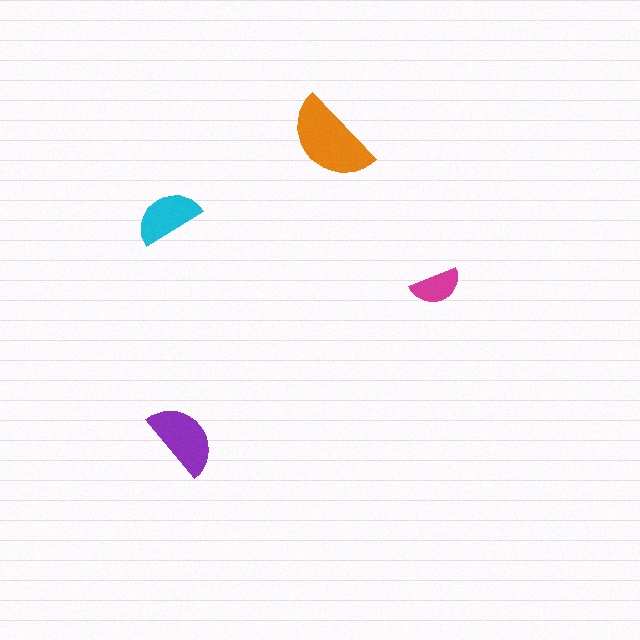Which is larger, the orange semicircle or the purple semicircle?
The orange one.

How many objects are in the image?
There are 4 objects in the image.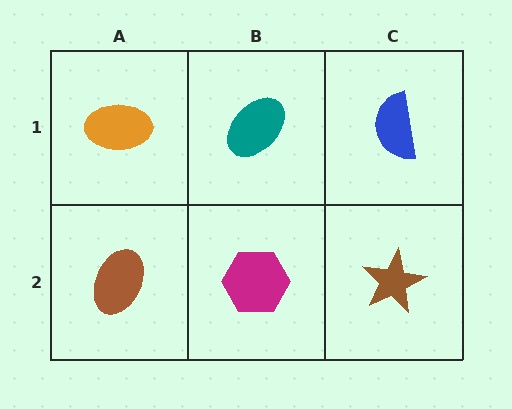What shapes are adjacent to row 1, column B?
A magenta hexagon (row 2, column B), an orange ellipse (row 1, column A), a blue semicircle (row 1, column C).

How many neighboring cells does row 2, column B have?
3.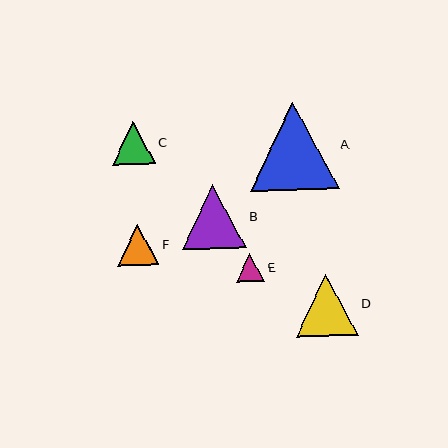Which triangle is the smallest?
Triangle E is the smallest with a size of approximately 28 pixels.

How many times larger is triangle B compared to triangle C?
Triangle B is approximately 1.5 times the size of triangle C.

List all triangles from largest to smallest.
From largest to smallest: A, B, D, C, F, E.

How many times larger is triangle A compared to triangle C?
Triangle A is approximately 2.0 times the size of triangle C.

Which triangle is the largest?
Triangle A is the largest with a size of approximately 88 pixels.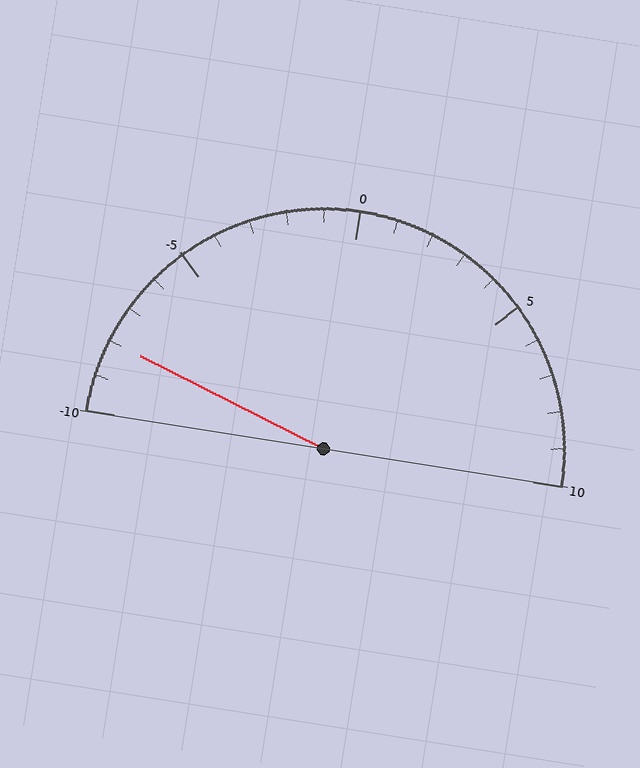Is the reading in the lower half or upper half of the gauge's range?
The reading is in the lower half of the range (-10 to 10).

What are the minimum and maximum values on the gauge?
The gauge ranges from -10 to 10.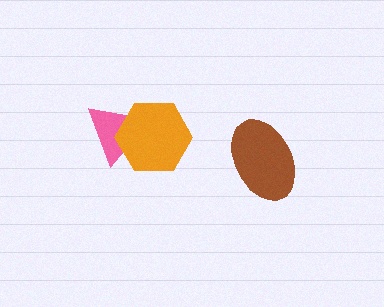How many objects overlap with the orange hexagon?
1 object overlaps with the orange hexagon.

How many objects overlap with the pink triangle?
1 object overlaps with the pink triangle.